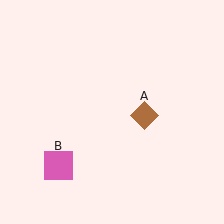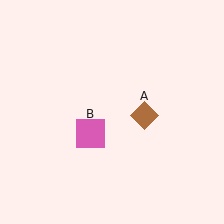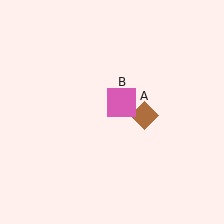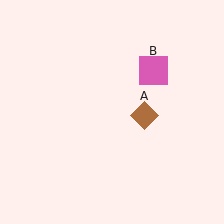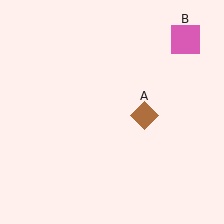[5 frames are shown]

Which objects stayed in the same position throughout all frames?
Brown diamond (object A) remained stationary.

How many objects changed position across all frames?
1 object changed position: pink square (object B).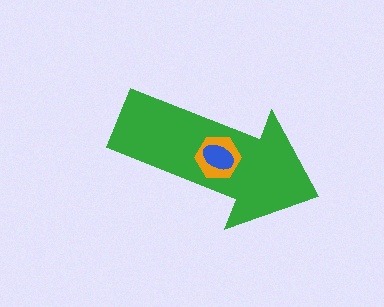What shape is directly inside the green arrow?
The orange hexagon.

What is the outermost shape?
The green arrow.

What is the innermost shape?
The blue ellipse.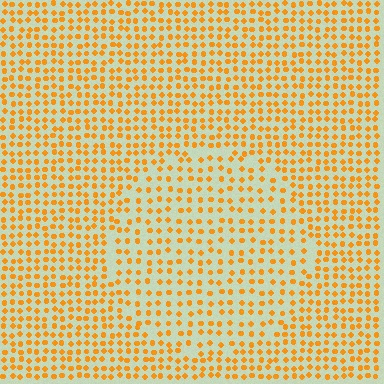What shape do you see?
I see a circle.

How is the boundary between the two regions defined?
The boundary is defined by a change in element density (approximately 1.5x ratio). All elements are the same color, size, and shape.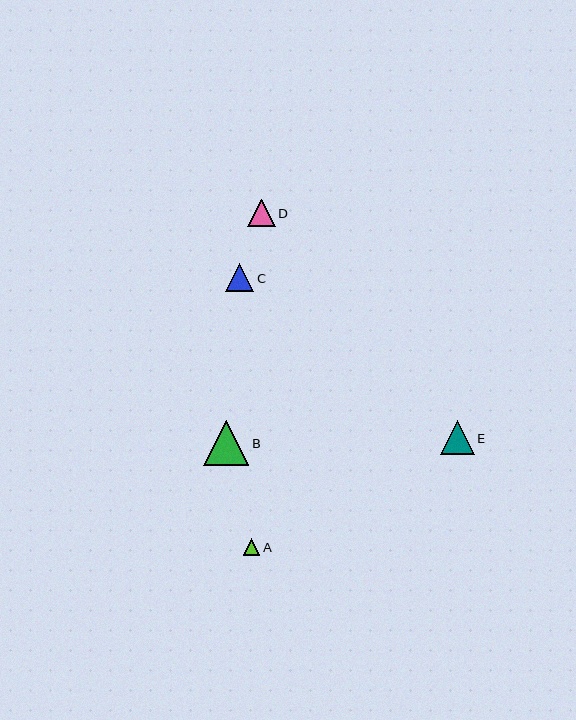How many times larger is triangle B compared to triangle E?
Triangle B is approximately 1.3 times the size of triangle E.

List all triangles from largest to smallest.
From largest to smallest: B, E, C, D, A.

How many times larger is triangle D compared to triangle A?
Triangle D is approximately 1.6 times the size of triangle A.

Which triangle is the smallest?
Triangle A is the smallest with a size of approximately 17 pixels.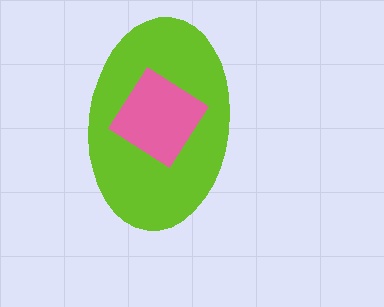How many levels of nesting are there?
2.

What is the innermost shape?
The pink diamond.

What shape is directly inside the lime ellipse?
The pink diamond.